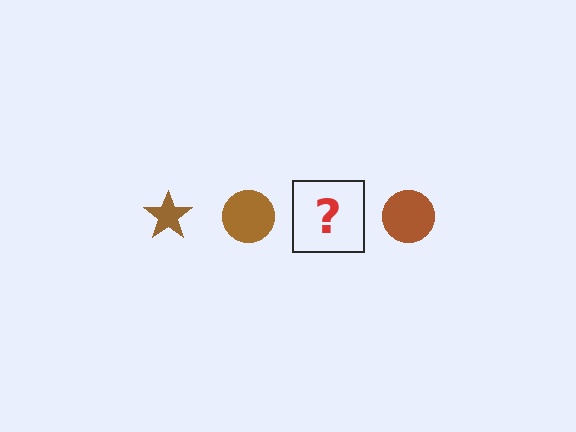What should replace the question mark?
The question mark should be replaced with a brown star.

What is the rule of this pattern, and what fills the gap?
The rule is that the pattern cycles through star, circle shapes in brown. The gap should be filled with a brown star.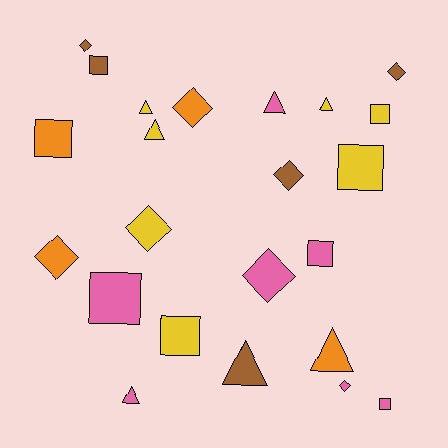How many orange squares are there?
There is 1 orange square.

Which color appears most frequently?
Pink, with 7 objects.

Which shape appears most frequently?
Square, with 8 objects.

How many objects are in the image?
There are 23 objects.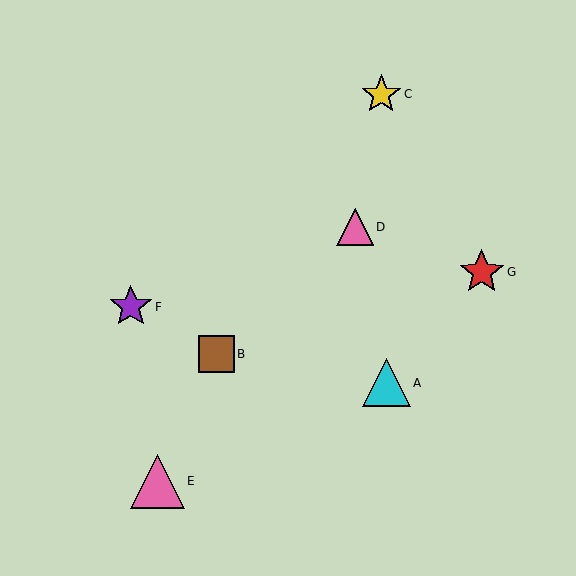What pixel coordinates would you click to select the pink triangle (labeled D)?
Click at (355, 227) to select the pink triangle D.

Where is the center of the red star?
The center of the red star is at (482, 272).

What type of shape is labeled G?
Shape G is a red star.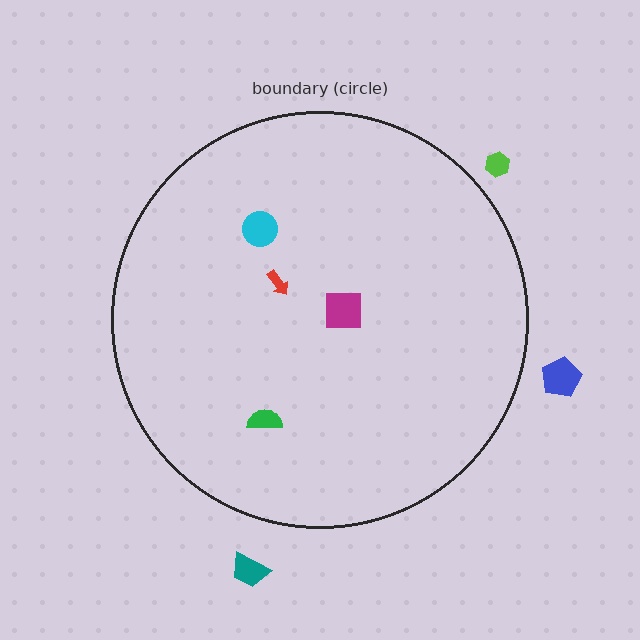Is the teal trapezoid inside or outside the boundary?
Outside.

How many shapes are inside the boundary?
4 inside, 3 outside.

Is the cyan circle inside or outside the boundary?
Inside.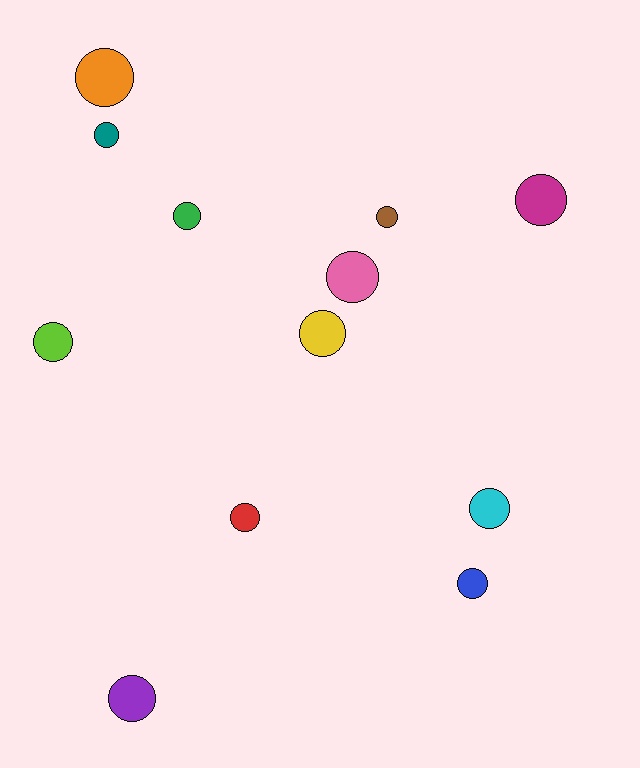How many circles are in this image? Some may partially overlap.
There are 12 circles.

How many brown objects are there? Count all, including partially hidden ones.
There is 1 brown object.